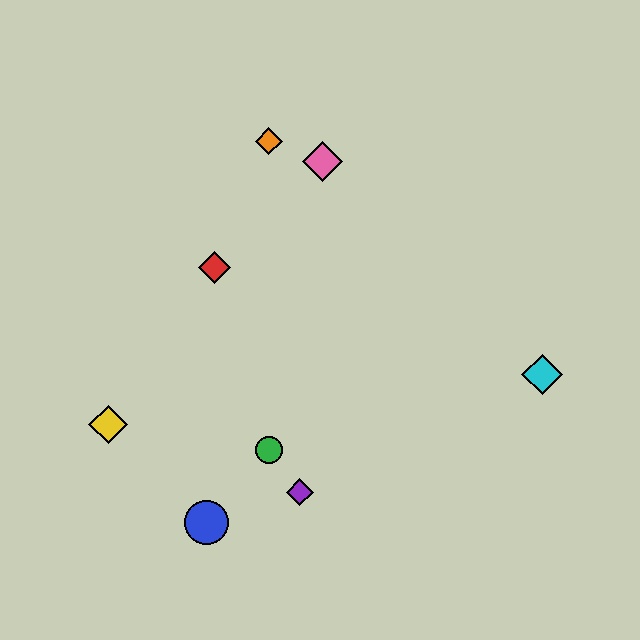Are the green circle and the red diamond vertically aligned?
No, the green circle is at x≈269 and the red diamond is at x≈215.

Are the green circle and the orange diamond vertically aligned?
Yes, both are at x≈269.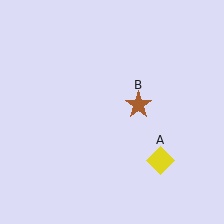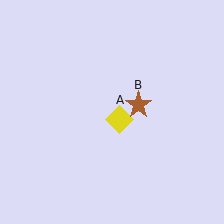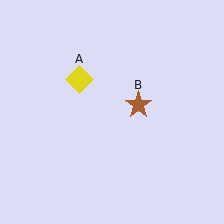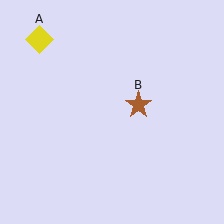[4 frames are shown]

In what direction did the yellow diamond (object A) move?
The yellow diamond (object A) moved up and to the left.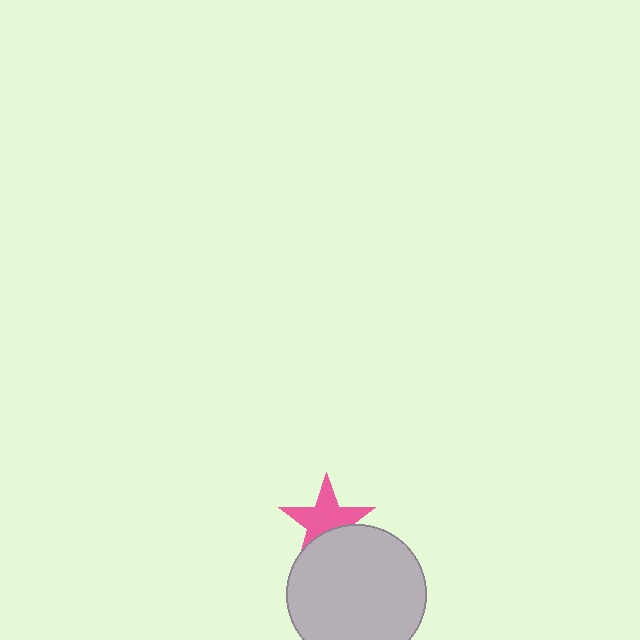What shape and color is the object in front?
The object in front is a light gray circle.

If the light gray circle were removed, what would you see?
You would see the complete pink star.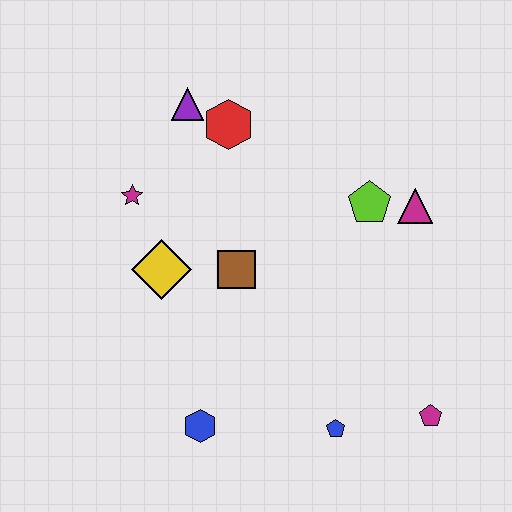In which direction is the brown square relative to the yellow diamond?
The brown square is to the right of the yellow diamond.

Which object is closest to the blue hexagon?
The blue pentagon is closest to the blue hexagon.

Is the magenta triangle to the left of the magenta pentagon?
Yes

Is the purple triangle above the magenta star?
Yes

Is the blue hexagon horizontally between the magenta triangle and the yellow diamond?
Yes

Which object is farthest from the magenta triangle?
The blue hexagon is farthest from the magenta triangle.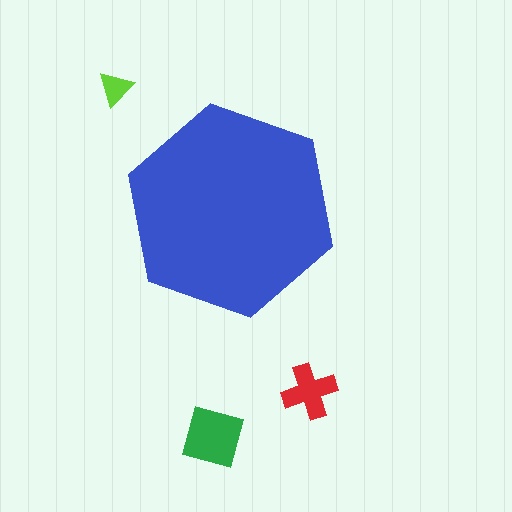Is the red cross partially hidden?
No, the red cross is fully visible.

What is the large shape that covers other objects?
A blue hexagon.